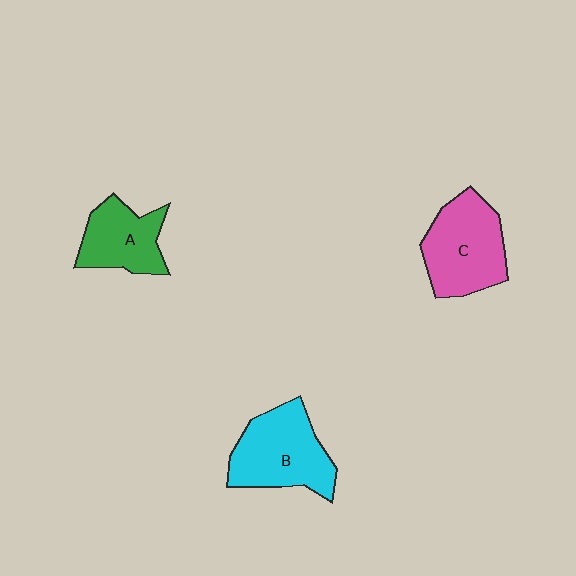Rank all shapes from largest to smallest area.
From largest to smallest: B (cyan), C (pink), A (green).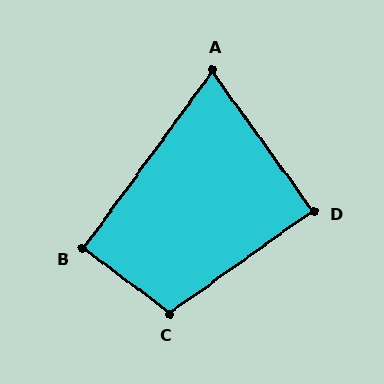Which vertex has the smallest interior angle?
A, at approximately 72 degrees.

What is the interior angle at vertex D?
Approximately 90 degrees (approximately right).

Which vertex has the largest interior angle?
C, at approximately 108 degrees.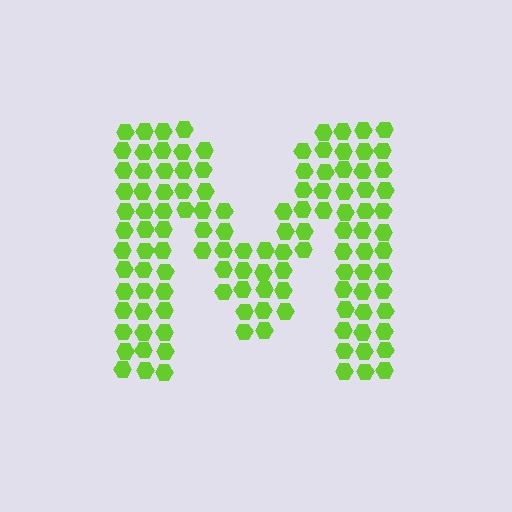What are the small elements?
The small elements are hexagons.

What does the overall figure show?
The overall figure shows the letter M.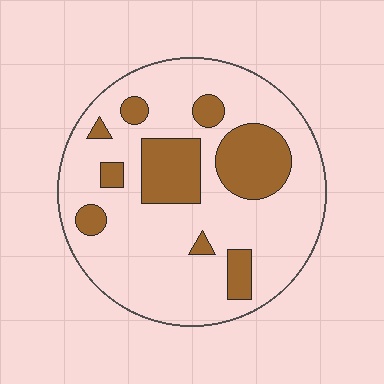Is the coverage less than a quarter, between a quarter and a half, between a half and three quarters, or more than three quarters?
Less than a quarter.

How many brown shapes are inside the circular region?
9.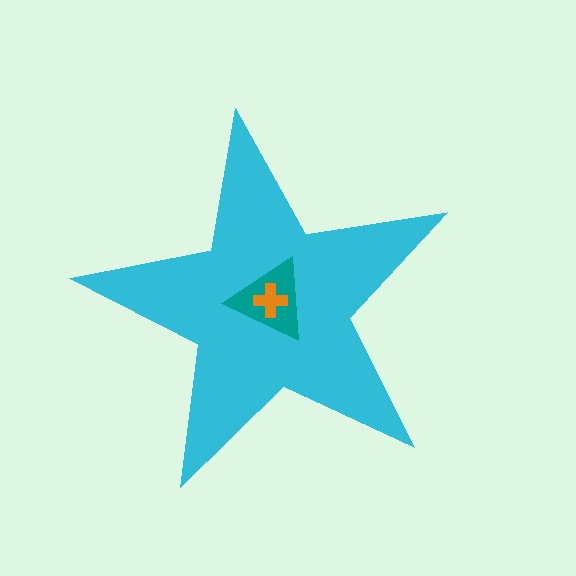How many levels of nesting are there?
3.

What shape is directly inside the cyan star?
The teal triangle.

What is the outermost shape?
The cyan star.